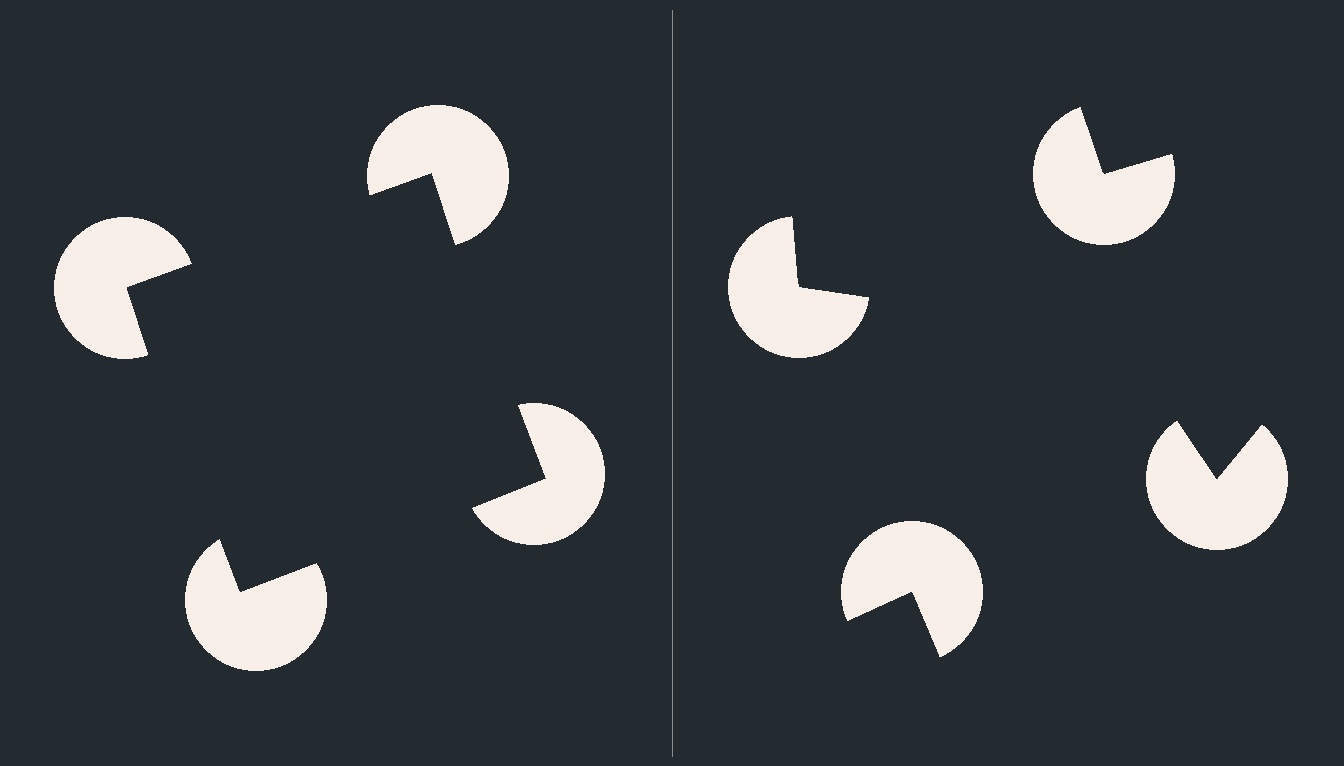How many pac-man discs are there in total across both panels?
8 — 4 on each side.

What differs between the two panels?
The pac-man discs are positioned identically on both sides; only the wedge orientations differ. On the left they align to a square; on the right they are misaligned.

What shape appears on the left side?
An illusory square.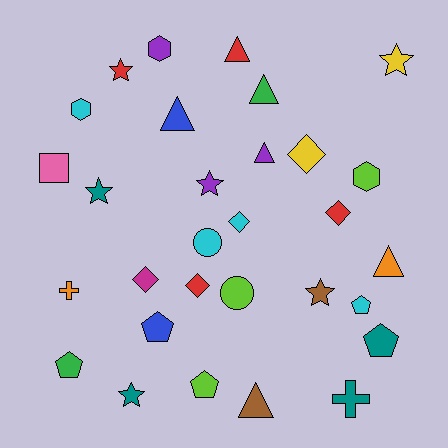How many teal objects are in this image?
There are 4 teal objects.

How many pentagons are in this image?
There are 5 pentagons.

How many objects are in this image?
There are 30 objects.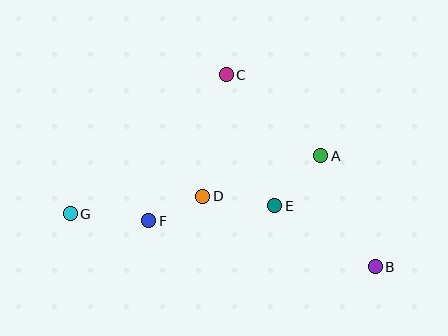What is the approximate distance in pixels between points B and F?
The distance between B and F is approximately 231 pixels.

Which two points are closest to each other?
Points D and F are closest to each other.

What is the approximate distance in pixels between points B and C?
The distance between B and C is approximately 243 pixels.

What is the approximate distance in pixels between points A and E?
The distance between A and E is approximately 68 pixels.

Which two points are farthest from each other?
Points B and G are farthest from each other.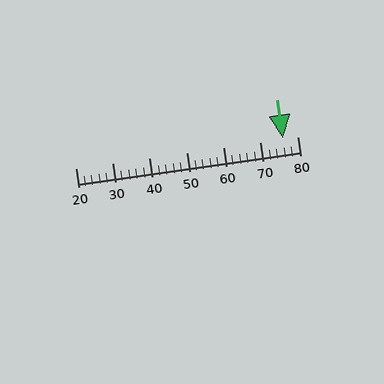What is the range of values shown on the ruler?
The ruler shows values from 20 to 80.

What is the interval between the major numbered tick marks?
The major tick marks are spaced 10 units apart.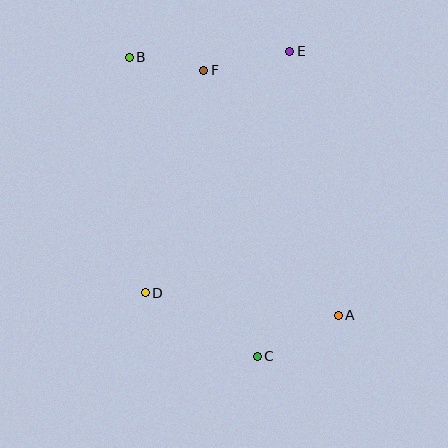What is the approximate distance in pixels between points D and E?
The distance between D and E is approximately 282 pixels.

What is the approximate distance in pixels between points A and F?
The distance between A and F is approximately 279 pixels.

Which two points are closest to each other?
Points B and F are closest to each other.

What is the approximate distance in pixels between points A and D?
The distance between A and D is approximately 194 pixels.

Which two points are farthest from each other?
Points A and B are farthest from each other.